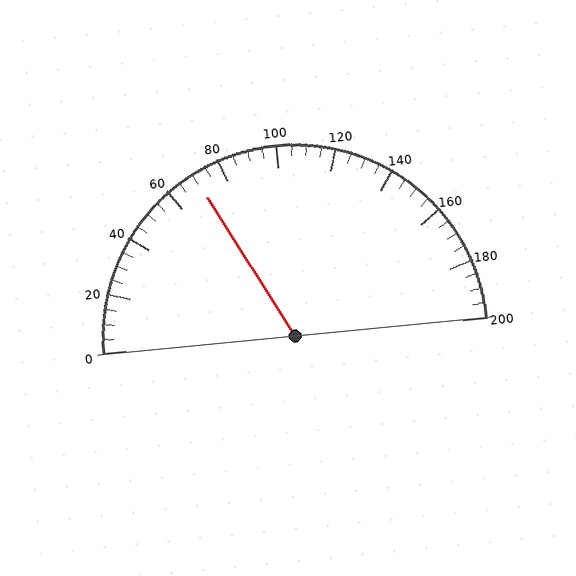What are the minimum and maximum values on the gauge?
The gauge ranges from 0 to 200.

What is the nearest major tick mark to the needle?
The nearest major tick mark is 80.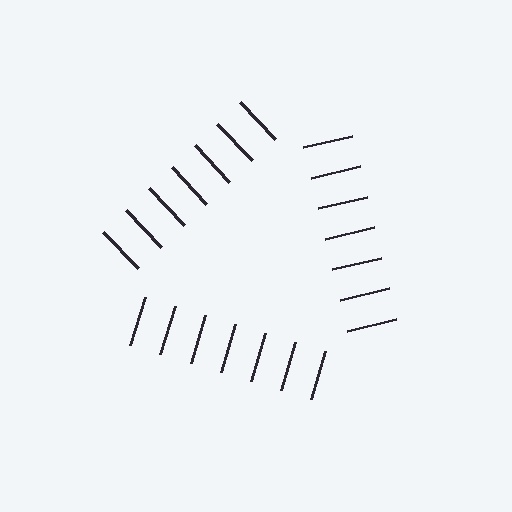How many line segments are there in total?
21 — 7 along each of the 3 edges.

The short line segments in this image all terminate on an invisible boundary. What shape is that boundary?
An illusory triangle — the line segments terminate on its edges but no continuous stroke is drawn.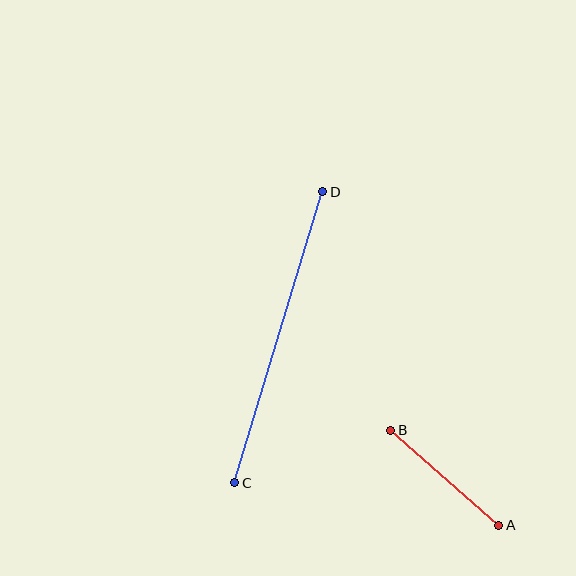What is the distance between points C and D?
The distance is approximately 304 pixels.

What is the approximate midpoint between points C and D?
The midpoint is at approximately (279, 337) pixels.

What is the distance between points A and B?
The distance is approximately 144 pixels.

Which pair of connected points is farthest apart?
Points C and D are farthest apart.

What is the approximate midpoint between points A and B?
The midpoint is at approximately (445, 478) pixels.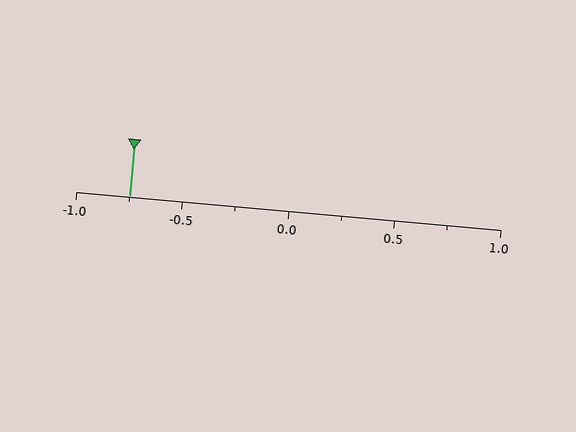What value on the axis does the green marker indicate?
The marker indicates approximately -0.75.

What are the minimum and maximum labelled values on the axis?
The axis runs from -1.0 to 1.0.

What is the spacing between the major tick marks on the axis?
The major ticks are spaced 0.5 apart.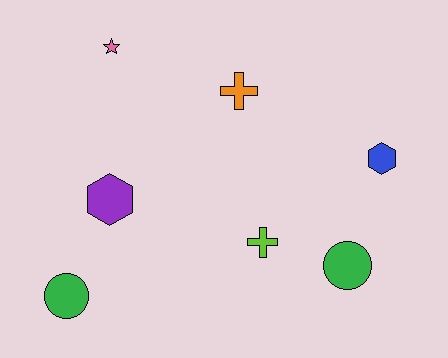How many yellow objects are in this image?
There are no yellow objects.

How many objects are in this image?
There are 7 objects.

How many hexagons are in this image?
There are 2 hexagons.